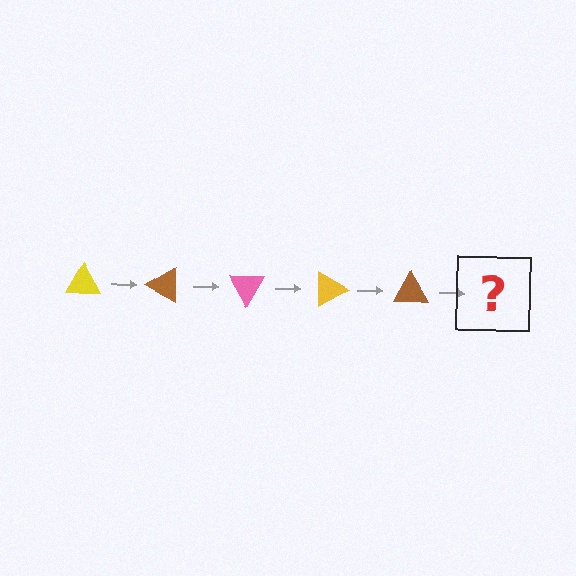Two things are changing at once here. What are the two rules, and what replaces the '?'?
The two rules are that it rotates 30 degrees each step and the color cycles through yellow, brown, and pink. The '?' should be a pink triangle, rotated 150 degrees from the start.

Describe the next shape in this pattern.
It should be a pink triangle, rotated 150 degrees from the start.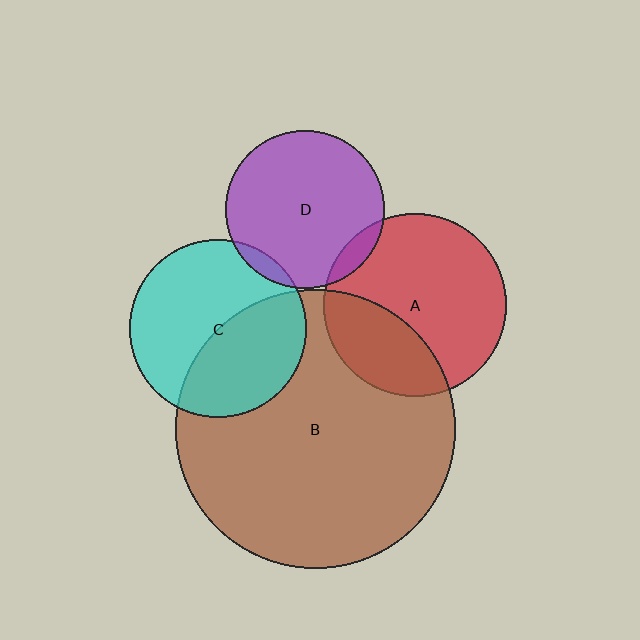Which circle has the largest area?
Circle B (brown).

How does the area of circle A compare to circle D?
Approximately 1.3 times.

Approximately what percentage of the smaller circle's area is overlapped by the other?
Approximately 5%.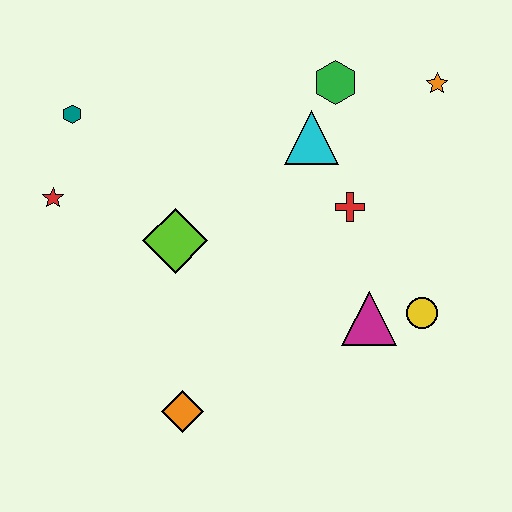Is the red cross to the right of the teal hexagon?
Yes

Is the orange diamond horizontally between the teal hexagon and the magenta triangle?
Yes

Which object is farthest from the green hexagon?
The orange diamond is farthest from the green hexagon.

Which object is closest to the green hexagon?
The cyan triangle is closest to the green hexagon.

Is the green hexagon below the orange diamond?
No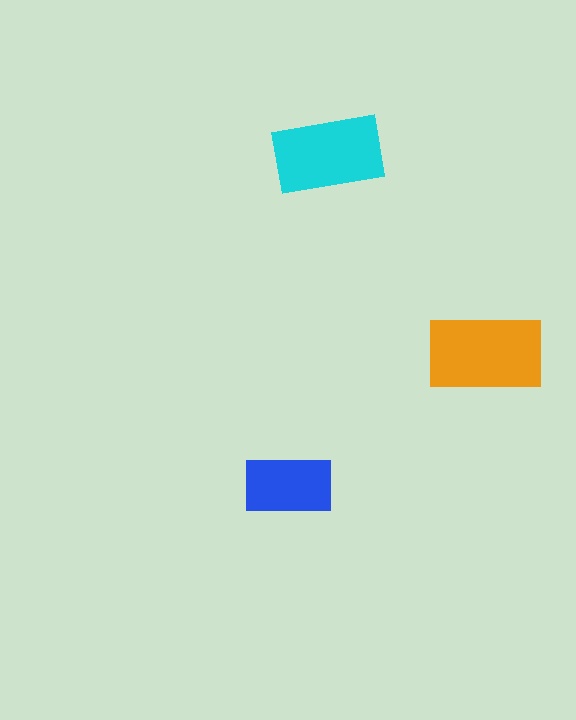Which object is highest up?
The cyan rectangle is topmost.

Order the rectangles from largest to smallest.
the orange one, the cyan one, the blue one.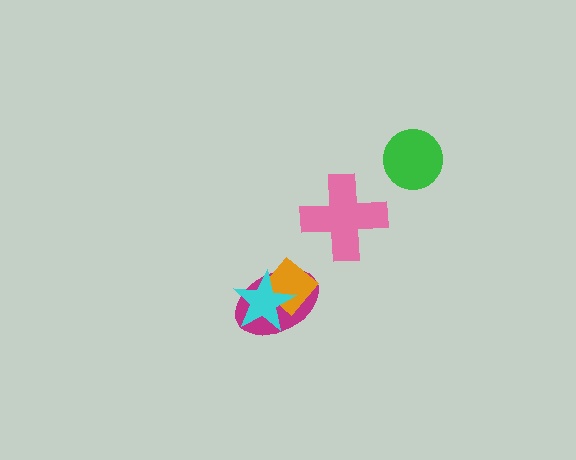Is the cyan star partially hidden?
No, no other shape covers it.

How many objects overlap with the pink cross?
0 objects overlap with the pink cross.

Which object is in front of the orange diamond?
The cyan star is in front of the orange diamond.